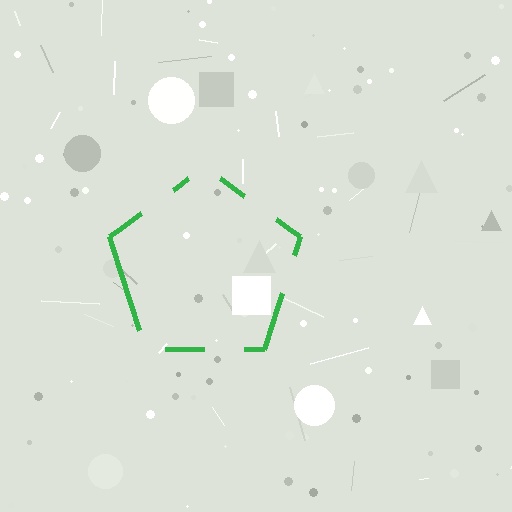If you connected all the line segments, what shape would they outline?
They would outline a pentagon.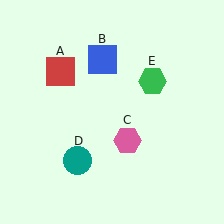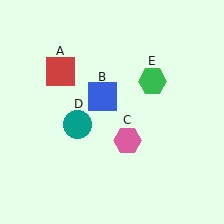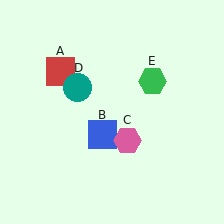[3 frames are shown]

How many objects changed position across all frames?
2 objects changed position: blue square (object B), teal circle (object D).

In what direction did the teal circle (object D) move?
The teal circle (object D) moved up.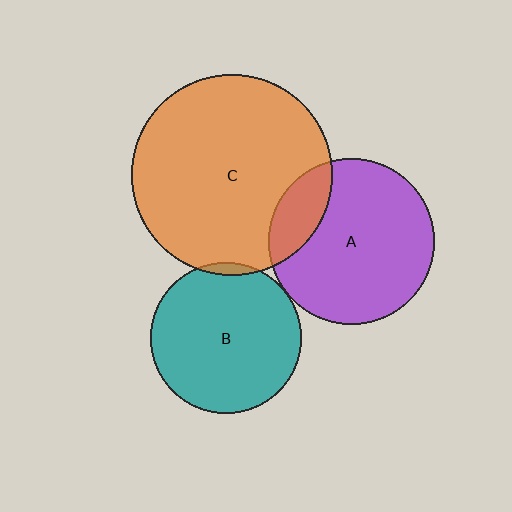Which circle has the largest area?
Circle C (orange).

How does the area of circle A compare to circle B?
Approximately 1.2 times.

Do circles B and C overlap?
Yes.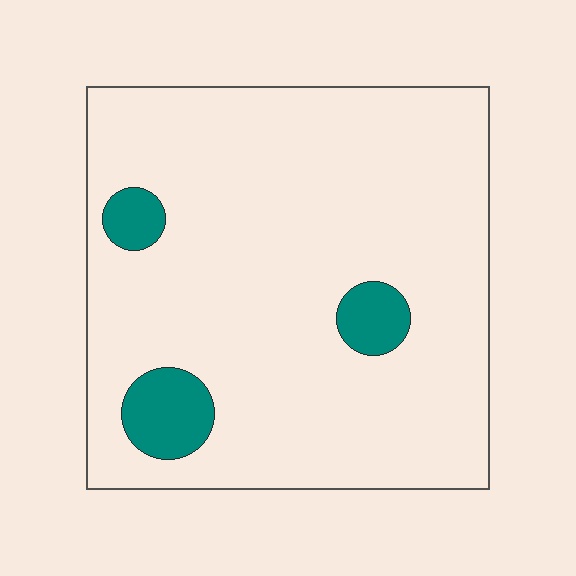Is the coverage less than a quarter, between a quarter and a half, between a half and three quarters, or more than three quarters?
Less than a quarter.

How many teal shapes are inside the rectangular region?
3.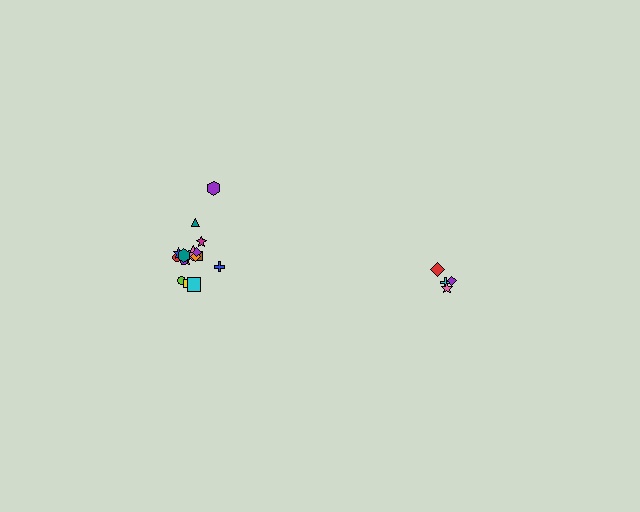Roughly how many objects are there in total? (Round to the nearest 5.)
Roughly 20 objects in total.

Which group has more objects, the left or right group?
The left group.